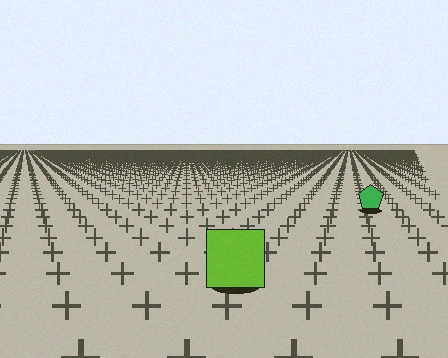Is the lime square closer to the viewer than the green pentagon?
Yes. The lime square is closer — you can tell from the texture gradient: the ground texture is coarser near it.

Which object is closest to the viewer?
The lime square is closest. The texture marks near it are larger and more spread out.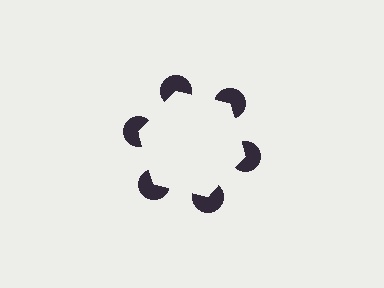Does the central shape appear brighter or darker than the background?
It typically appears slightly brighter than the background, even though no actual brightness change is drawn.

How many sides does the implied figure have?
6 sides.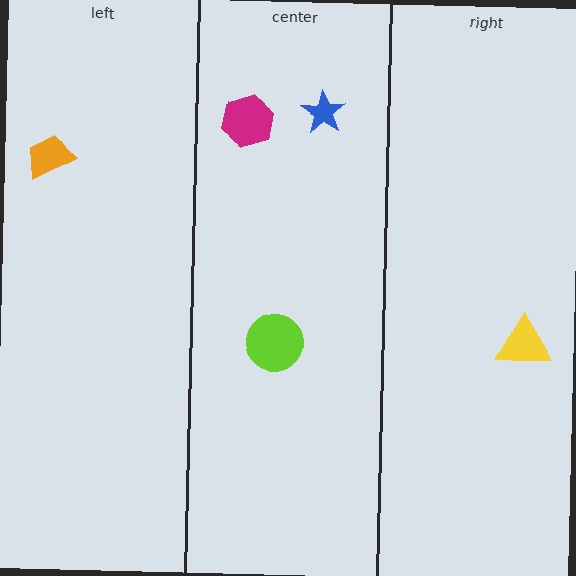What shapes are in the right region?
The yellow triangle.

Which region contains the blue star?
The center region.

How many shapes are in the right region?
1.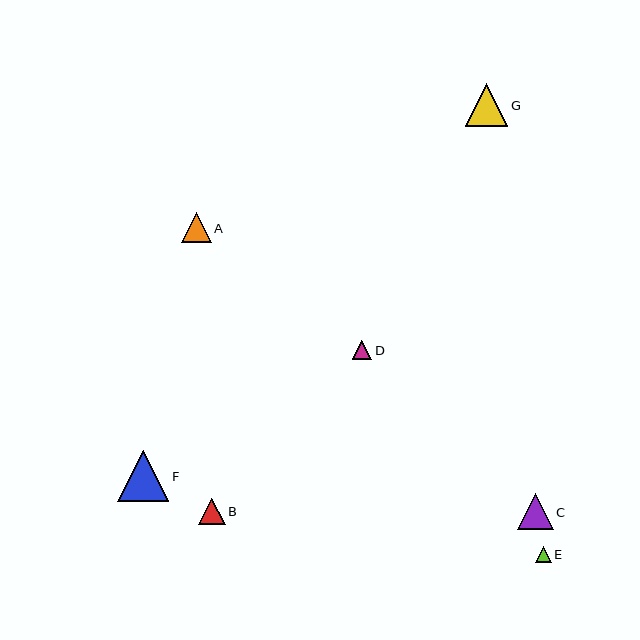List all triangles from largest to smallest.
From largest to smallest: F, G, C, A, B, D, E.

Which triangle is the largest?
Triangle F is the largest with a size of approximately 51 pixels.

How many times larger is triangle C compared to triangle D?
Triangle C is approximately 1.9 times the size of triangle D.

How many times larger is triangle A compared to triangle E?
Triangle A is approximately 1.8 times the size of triangle E.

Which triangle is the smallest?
Triangle E is the smallest with a size of approximately 16 pixels.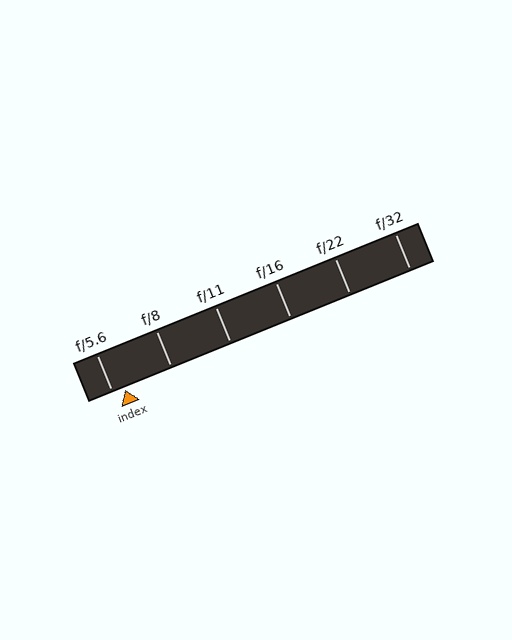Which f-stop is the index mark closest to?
The index mark is closest to f/5.6.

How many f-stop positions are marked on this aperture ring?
There are 6 f-stop positions marked.